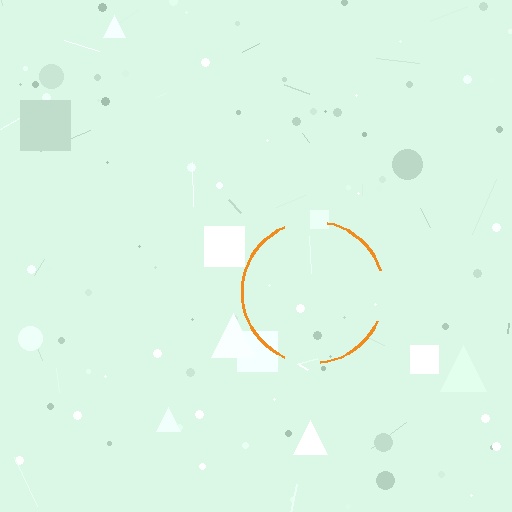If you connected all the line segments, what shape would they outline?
They would outline a circle.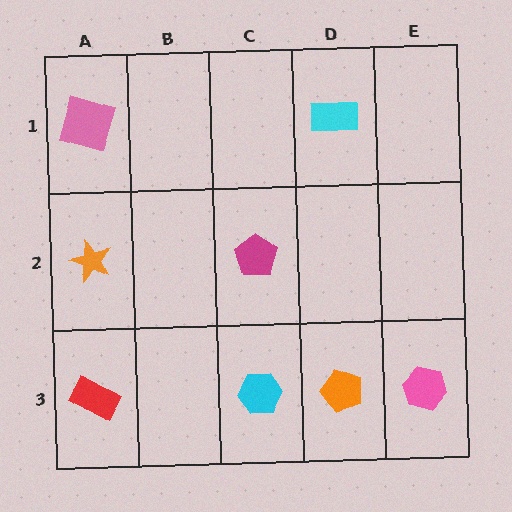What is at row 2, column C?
A magenta pentagon.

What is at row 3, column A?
A red rectangle.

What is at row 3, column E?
A pink hexagon.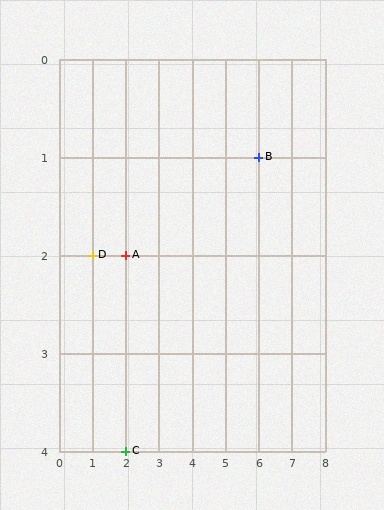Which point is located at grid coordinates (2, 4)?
Point C is at (2, 4).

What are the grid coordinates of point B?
Point B is at grid coordinates (6, 1).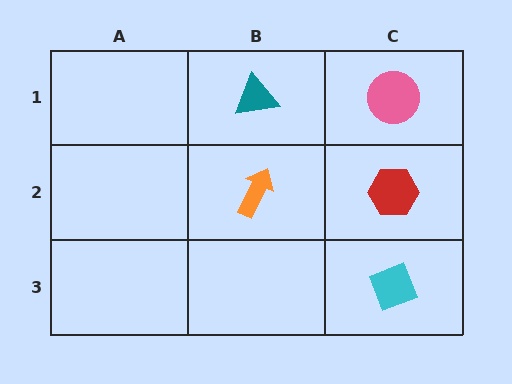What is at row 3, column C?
A cyan diamond.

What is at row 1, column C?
A pink circle.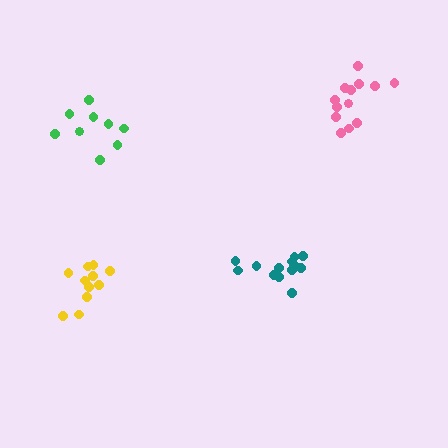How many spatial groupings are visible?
There are 4 spatial groupings.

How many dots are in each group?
Group 1: 14 dots, Group 2: 11 dots, Group 3: 13 dots, Group 4: 9 dots (47 total).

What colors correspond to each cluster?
The clusters are colored: pink, yellow, teal, green.